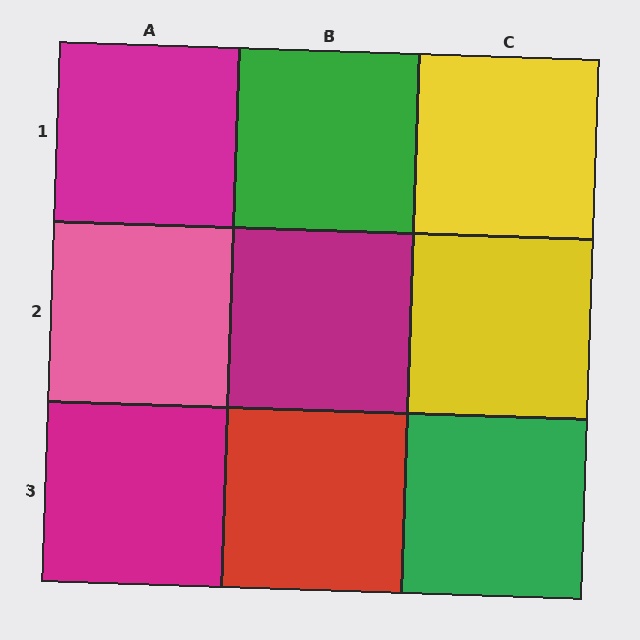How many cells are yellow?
2 cells are yellow.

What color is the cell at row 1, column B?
Green.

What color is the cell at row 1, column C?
Yellow.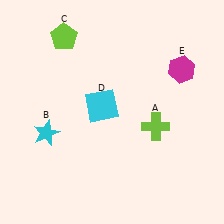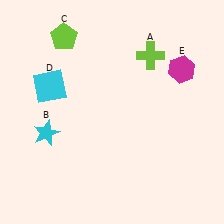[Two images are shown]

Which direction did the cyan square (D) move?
The cyan square (D) moved left.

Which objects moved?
The objects that moved are: the lime cross (A), the cyan square (D).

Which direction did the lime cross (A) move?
The lime cross (A) moved up.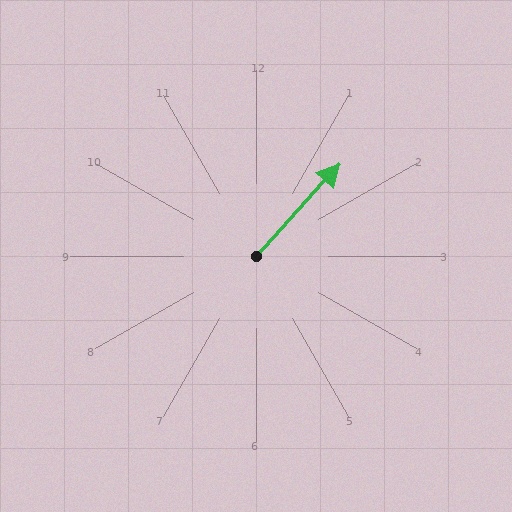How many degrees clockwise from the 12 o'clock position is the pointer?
Approximately 42 degrees.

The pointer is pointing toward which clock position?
Roughly 1 o'clock.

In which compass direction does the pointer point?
Northeast.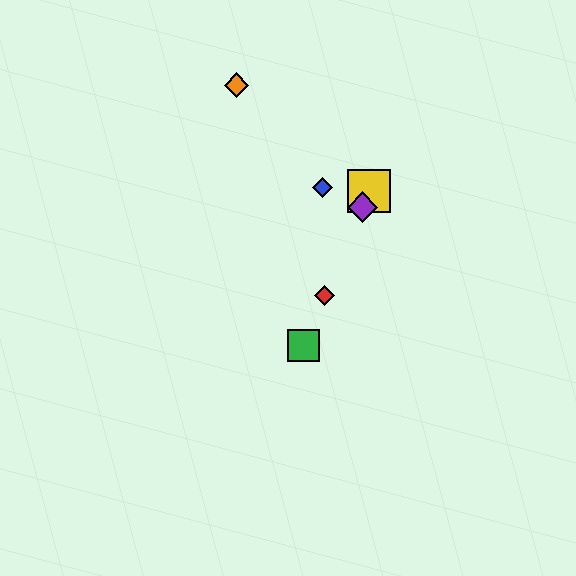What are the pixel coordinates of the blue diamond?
The blue diamond is at (322, 187).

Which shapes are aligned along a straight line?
The red diamond, the green square, the yellow square, the purple diamond are aligned along a straight line.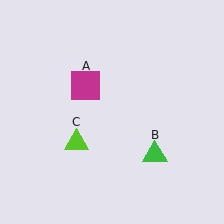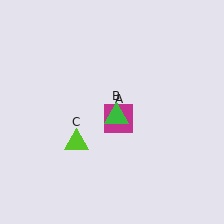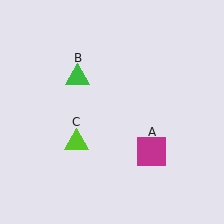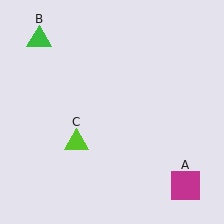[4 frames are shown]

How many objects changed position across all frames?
2 objects changed position: magenta square (object A), green triangle (object B).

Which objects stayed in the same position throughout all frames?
Lime triangle (object C) remained stationary.